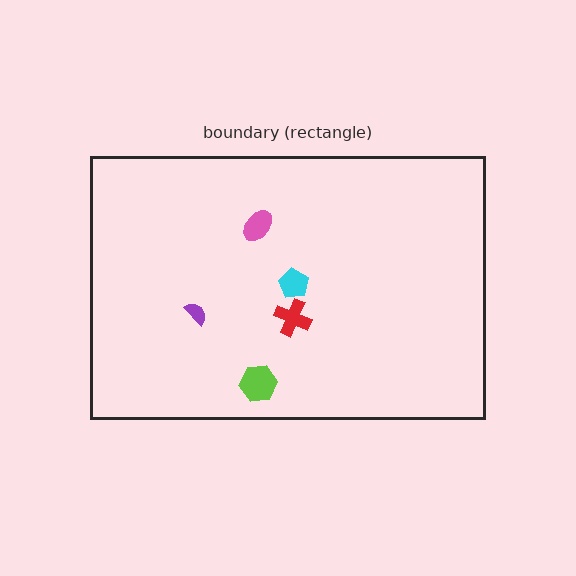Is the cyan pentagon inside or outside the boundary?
Inside.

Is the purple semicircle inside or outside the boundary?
Inside.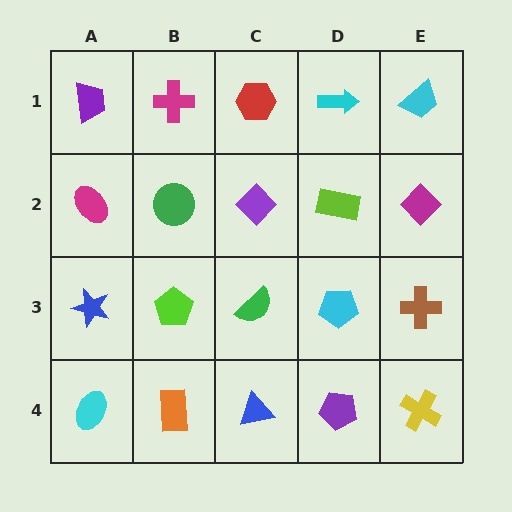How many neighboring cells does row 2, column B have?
4.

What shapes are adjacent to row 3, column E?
A magenta diamond (row 2, column E), a yellow cross (row 4, column E), a cyan pentagon (row 3, column D).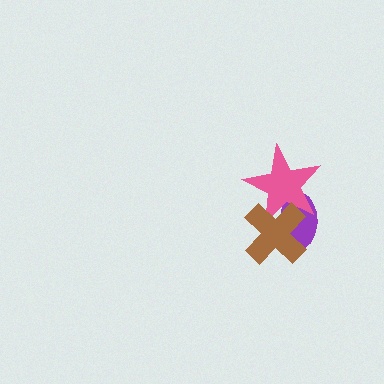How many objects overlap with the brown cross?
2 objects overlap with the brown cross.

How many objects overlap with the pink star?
2 objects overlap with the pink star.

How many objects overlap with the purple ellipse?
2 objects overlap with the purple ellipse.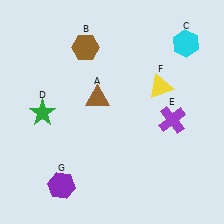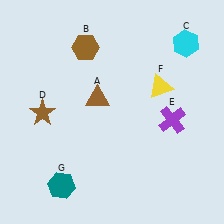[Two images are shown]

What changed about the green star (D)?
In Image 1, D is green. In Image 2, it changed to brown.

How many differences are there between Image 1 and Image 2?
There are 2 differences between the two images.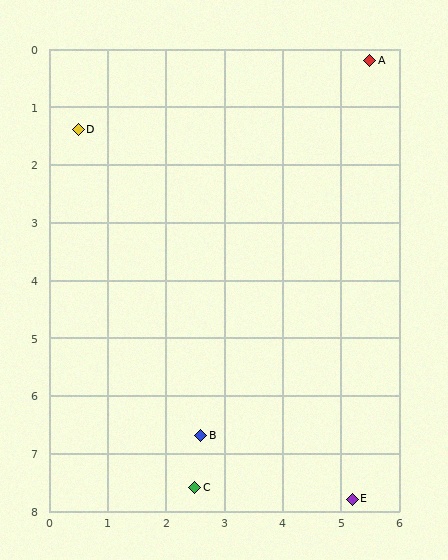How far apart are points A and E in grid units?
Points A and E are about 7.6 grid units apart.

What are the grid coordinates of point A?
Point A is at approximately (5.5, 0.2).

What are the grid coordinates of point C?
Point C is at approximately (2.5, 7.6).